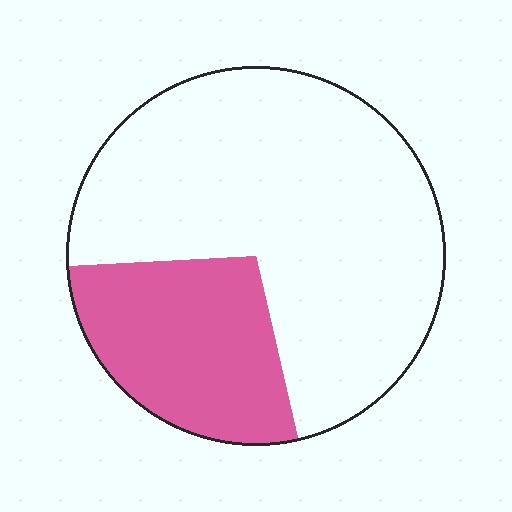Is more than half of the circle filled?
No.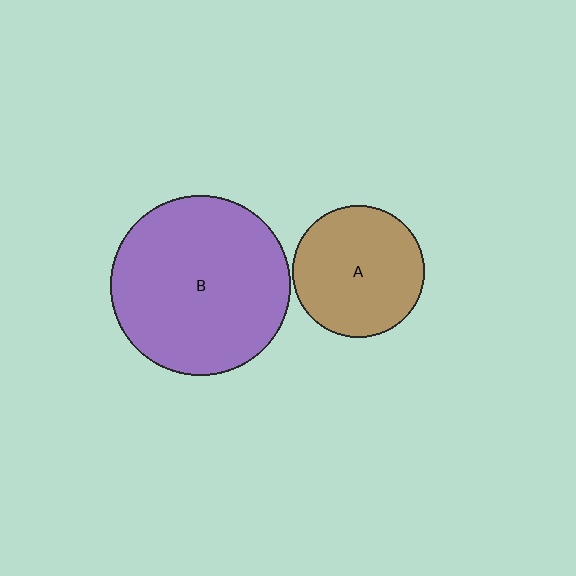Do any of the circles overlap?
No, none of the circles overlap.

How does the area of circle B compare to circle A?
Approximately 1.9 times.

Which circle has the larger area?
Circle B (purple).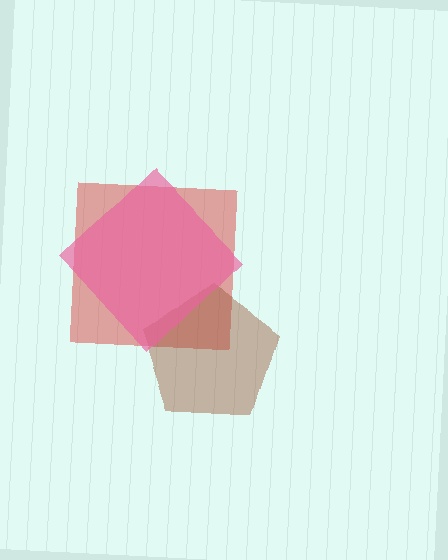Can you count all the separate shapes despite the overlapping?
Yes, there are 3 separate shapes.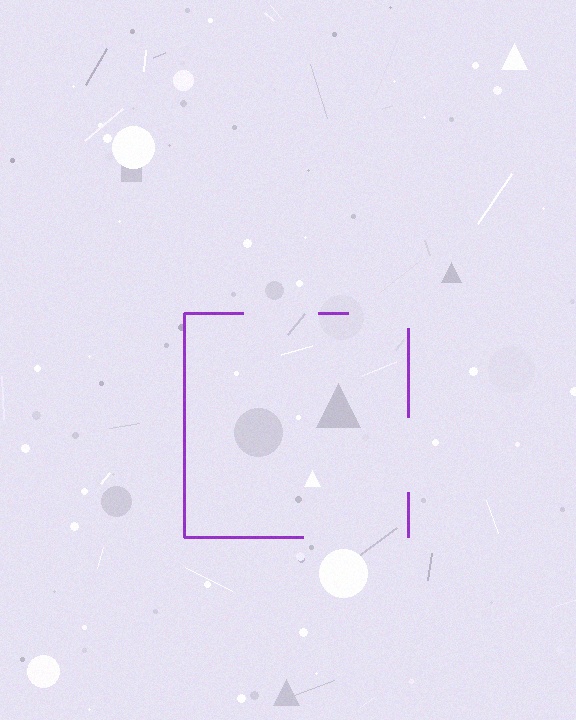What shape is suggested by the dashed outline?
The dashed outline suggests a square.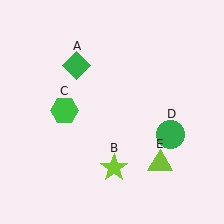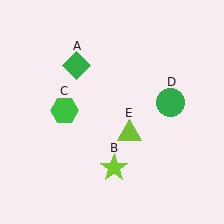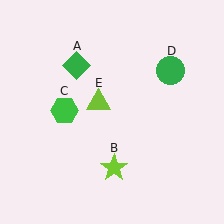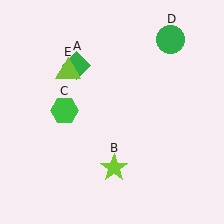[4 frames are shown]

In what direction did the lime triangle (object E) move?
The lime triangle (object E) moved up and to the left.